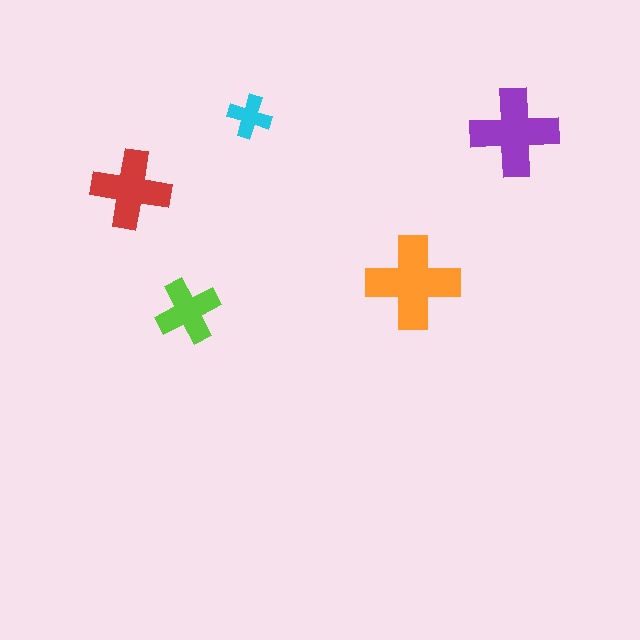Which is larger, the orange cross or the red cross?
The orange one.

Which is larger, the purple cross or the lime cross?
The purple one.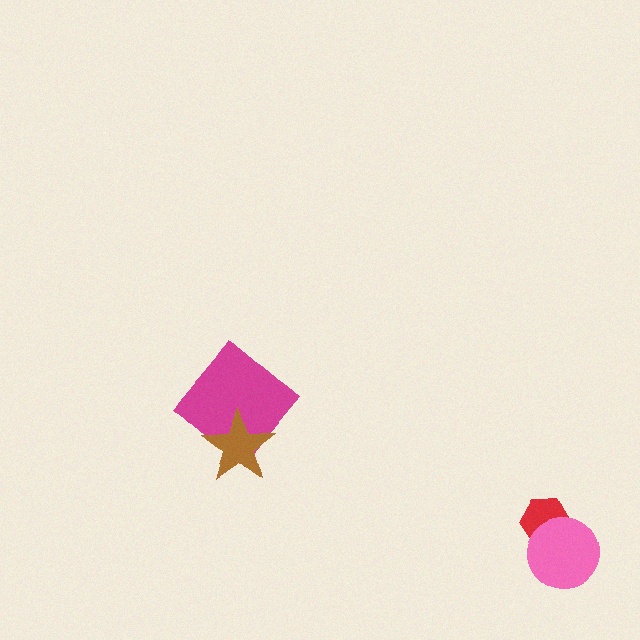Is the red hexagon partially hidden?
Yes, it is partially covered by another shape.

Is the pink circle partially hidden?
No, no other shape covers it.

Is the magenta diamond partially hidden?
Yes, it is partially covered by another shape.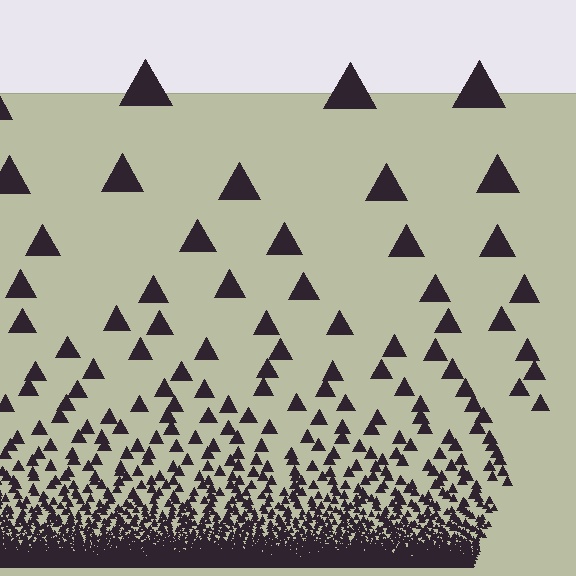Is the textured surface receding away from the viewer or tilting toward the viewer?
The surface appears to tilt toward the viewer. Texture elements get larger and sparser toward the top.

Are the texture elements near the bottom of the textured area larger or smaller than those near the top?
Smaller. The gradient is inverted — elements near the bottom are smaller and denser.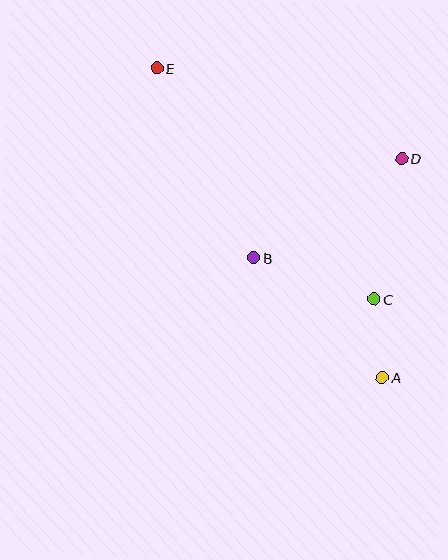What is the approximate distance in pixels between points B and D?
The distance between B and D is approximately 178 pixels.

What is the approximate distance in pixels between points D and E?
The distance between D and E is approximately 261 pixels.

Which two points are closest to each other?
Points A and C are closest to each other.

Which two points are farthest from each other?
Points A and E are farthest from each other.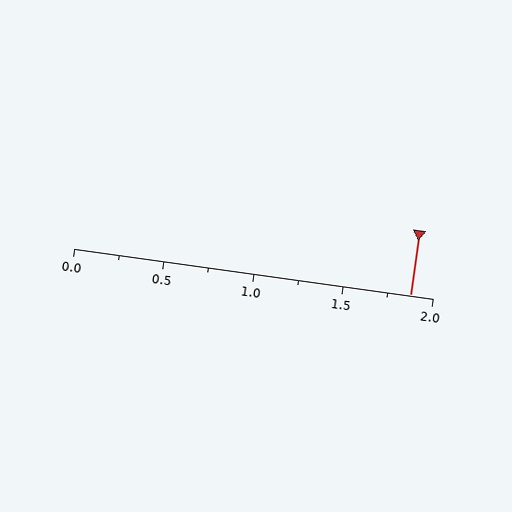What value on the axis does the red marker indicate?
The marker indicates approximately 1.88.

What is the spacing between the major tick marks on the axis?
The major ticks are spaced 0.5 apart.